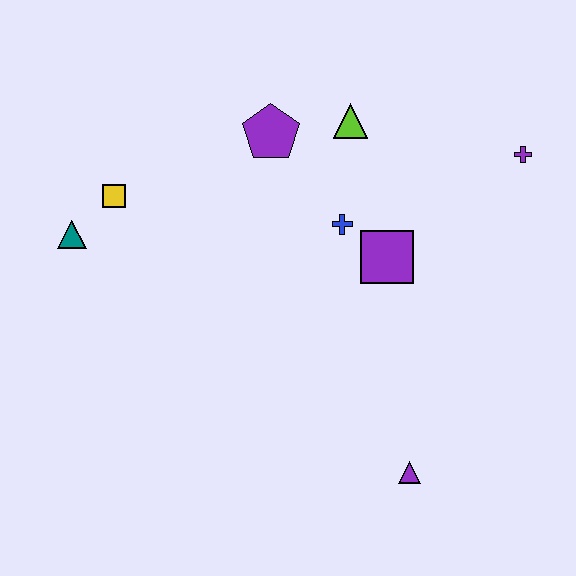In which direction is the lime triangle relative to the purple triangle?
The lime triangle is above the purple triangle.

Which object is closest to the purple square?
The blue cross is closest to the purple square.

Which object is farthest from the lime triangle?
The purple triangle is farthest from the lime triangle.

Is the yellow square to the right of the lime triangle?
No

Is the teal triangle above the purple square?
Yes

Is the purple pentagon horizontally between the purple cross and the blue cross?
No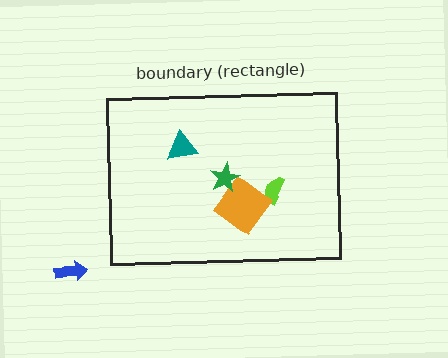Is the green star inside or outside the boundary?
Inside.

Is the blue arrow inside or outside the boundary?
Outside.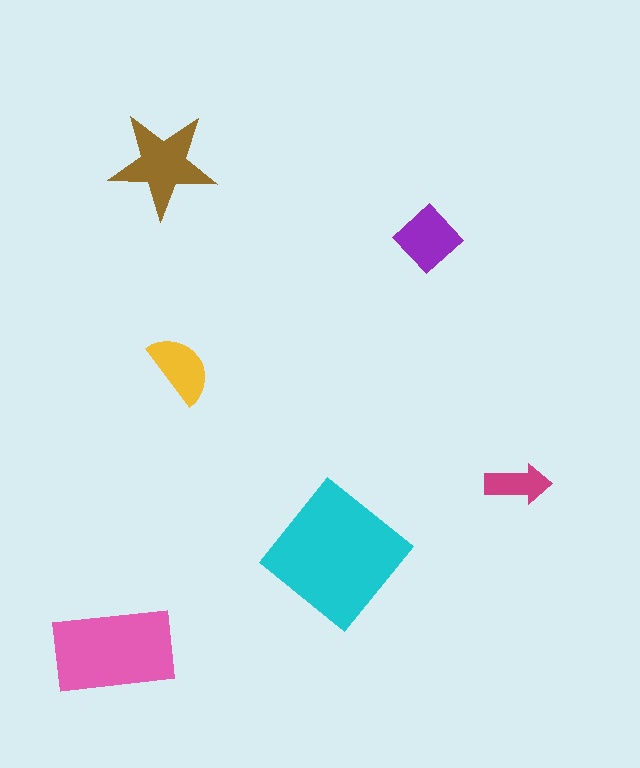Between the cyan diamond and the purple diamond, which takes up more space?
The cyan diamond.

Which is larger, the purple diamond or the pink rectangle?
The pink rectangle.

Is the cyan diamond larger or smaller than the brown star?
Larger.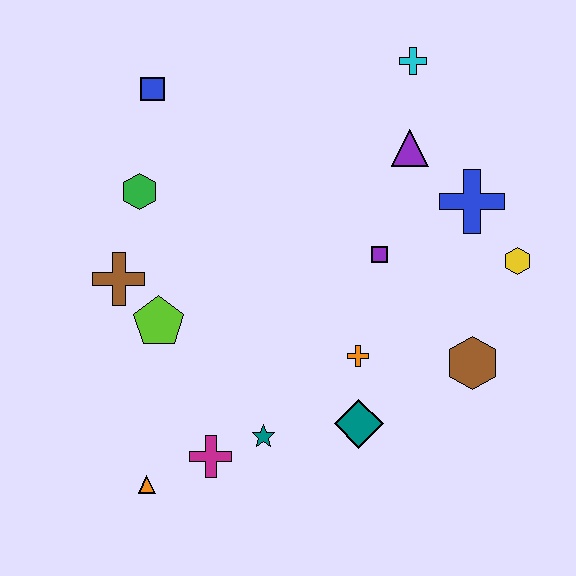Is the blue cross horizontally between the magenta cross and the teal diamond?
No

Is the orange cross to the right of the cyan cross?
No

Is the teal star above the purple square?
No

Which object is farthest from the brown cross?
The yellow hexagon is farthest from the brown cross.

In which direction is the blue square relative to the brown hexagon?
The blue square is to the left of the brown hexagon.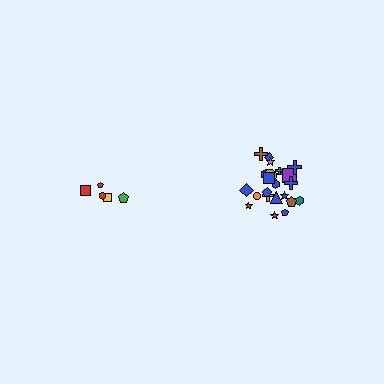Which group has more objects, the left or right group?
The right group.